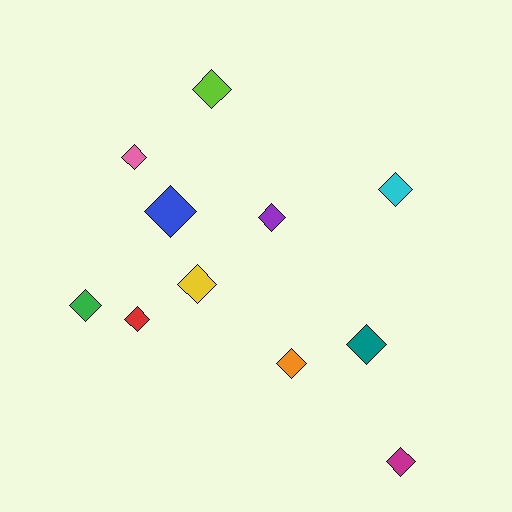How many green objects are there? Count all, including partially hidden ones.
There is 1 green object.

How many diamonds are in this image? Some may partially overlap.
There are 11 diamonds.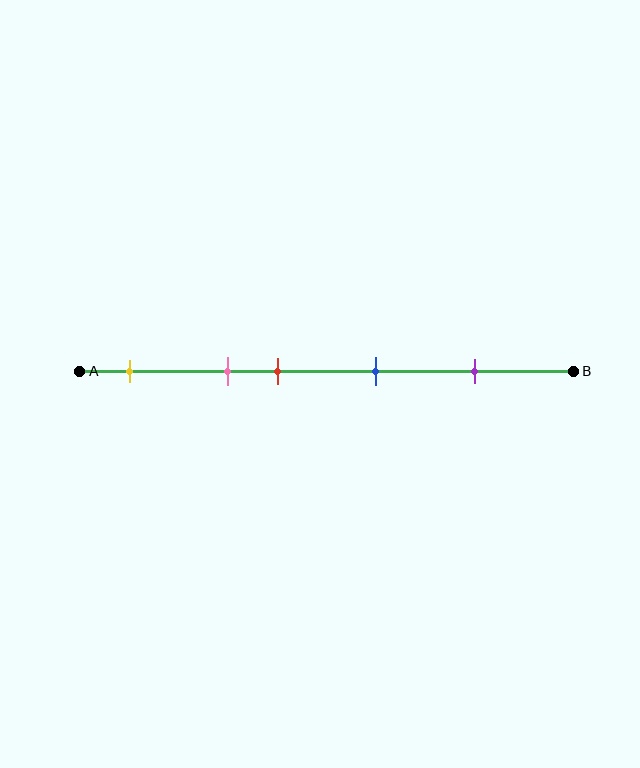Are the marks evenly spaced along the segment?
No, the marks are not evenly spaced.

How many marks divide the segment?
There are 5 marks dividing the segment.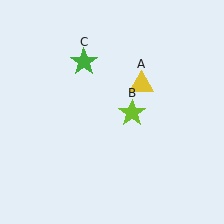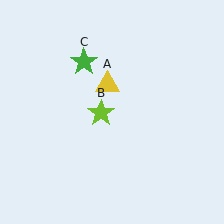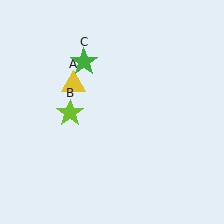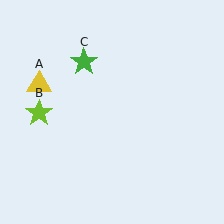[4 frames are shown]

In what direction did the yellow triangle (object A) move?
The yellow triangle (object A) moved left.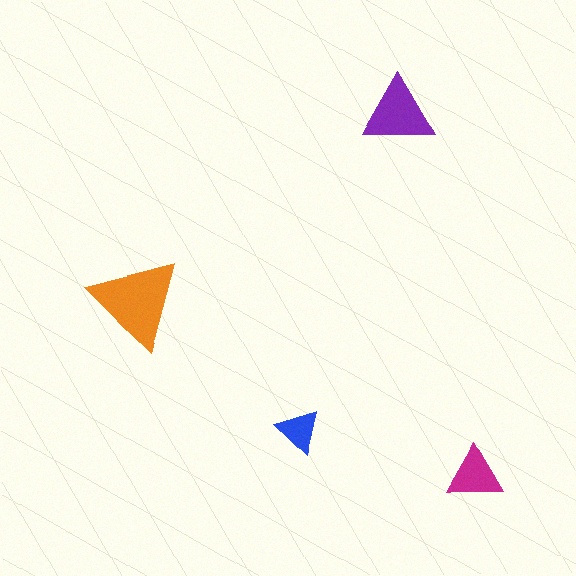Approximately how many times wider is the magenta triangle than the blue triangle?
About 1.5 times wider.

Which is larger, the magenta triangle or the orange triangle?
The orange one.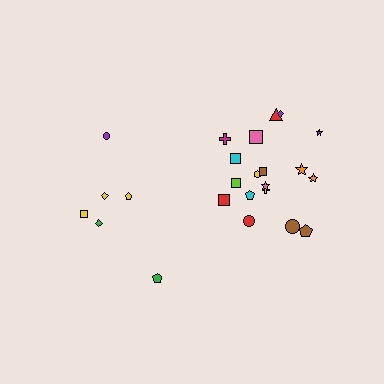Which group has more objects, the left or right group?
The right group.